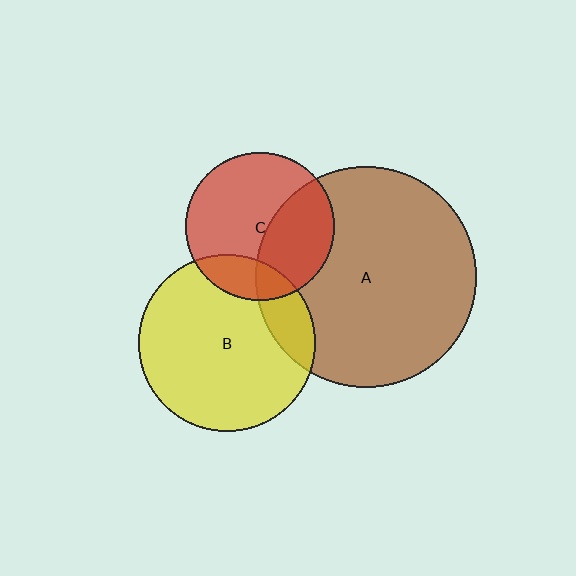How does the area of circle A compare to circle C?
Approximately 2.2 times.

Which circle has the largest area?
Circle A (brown).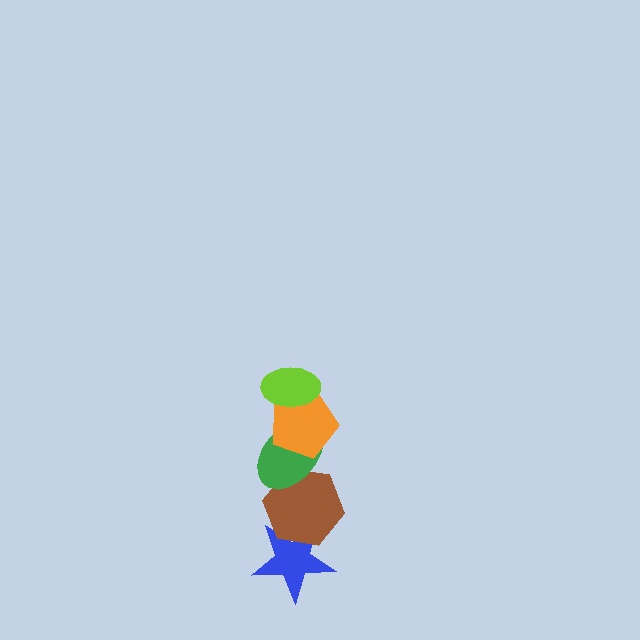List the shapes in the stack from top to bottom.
From top to bottom: the lime ellipse, the orange pentagon, the green ellipse, the brown hexagon, the blue star.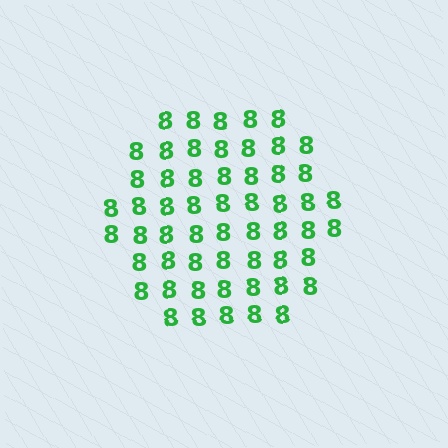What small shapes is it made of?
It is made of small digit 8's.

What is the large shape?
The large shape is a hexagon.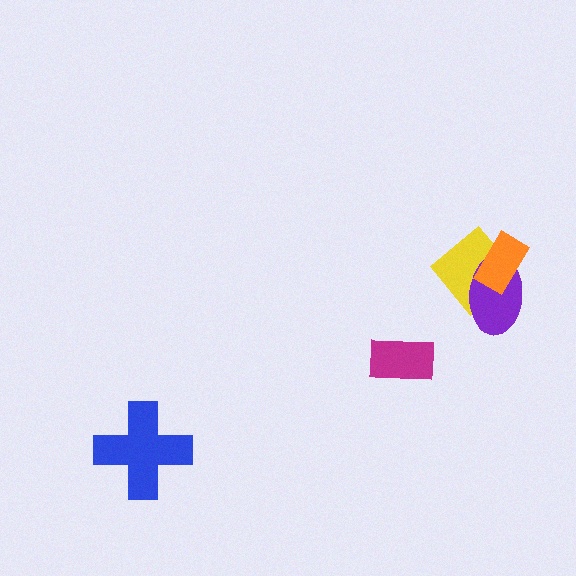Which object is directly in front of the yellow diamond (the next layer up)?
The purple ellipse is directly in front of the yellow diamond.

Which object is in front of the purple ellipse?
The orange rectangle is in front of the purple ellipse.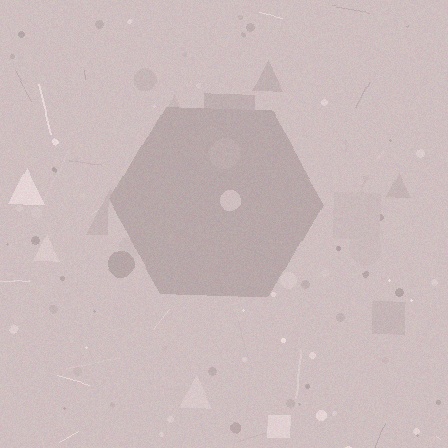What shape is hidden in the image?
A hexagon is hidden in the image.